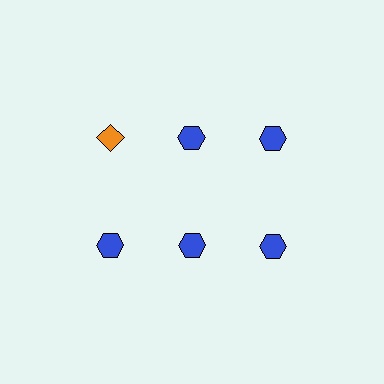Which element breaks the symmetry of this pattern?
The orange diamond in the top row, leftmost column breaks the symmetry. All other shapes are blue hexagons.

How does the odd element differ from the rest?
It differs in both color (orange instead of blue) and shape (diamond instead of hexagon).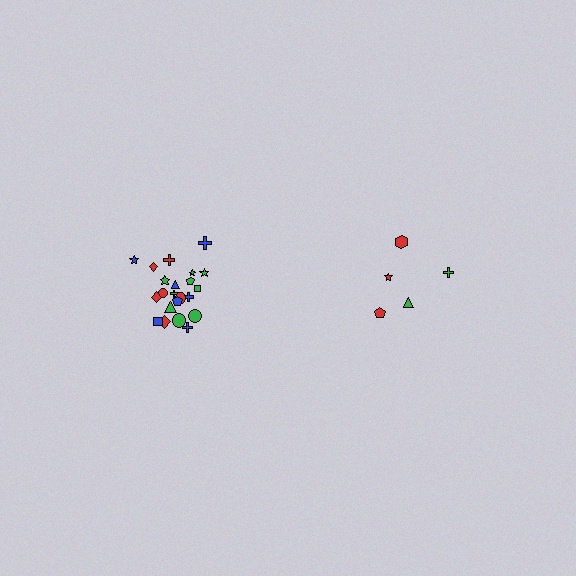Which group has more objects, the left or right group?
The left group.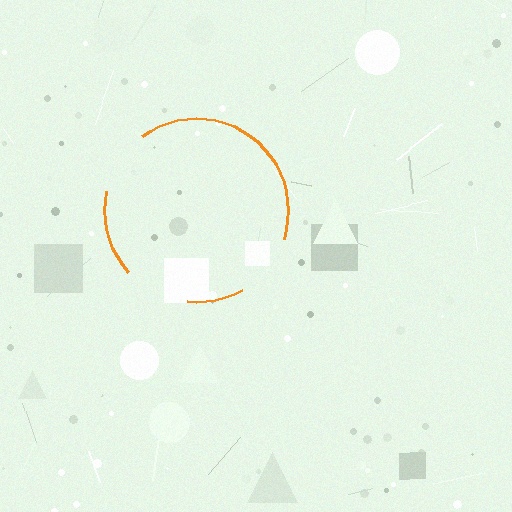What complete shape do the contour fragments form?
The contour fragments form a circle.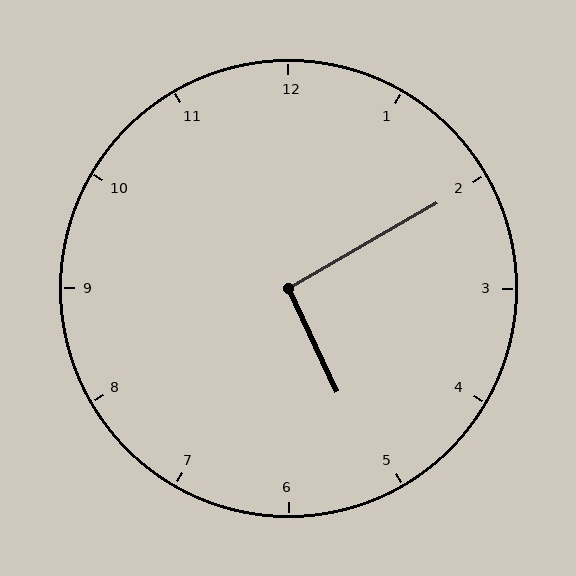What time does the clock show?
5:10.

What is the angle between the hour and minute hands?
Approximately 95 degrees.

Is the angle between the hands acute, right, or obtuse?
It is right.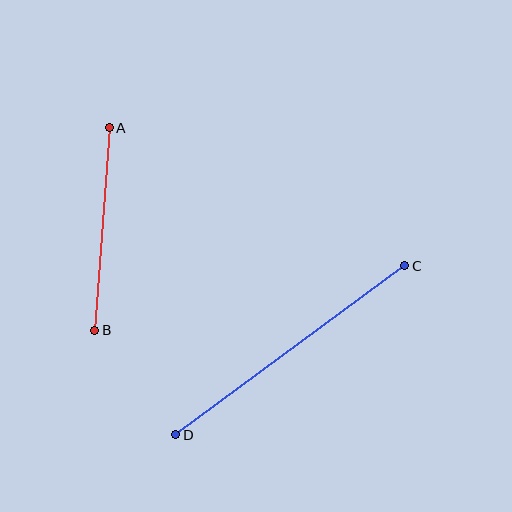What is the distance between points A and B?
The distance is approximately 203 pixels.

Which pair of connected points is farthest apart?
Points C and D are farthest apart.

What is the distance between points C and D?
The distance is approximately 285 pixels.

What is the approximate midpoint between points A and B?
The midpoint is at approximately (102, 229) pixels.